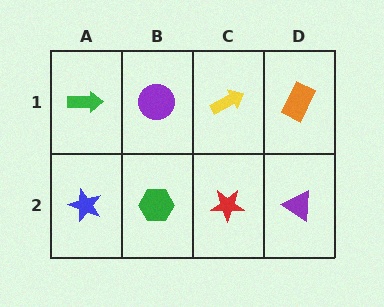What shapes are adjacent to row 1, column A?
A blue star (row 2, column A), a purple circle (row 1, column B).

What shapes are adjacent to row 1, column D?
A purple triangle (row 2, column D), a yellow arrow (row 1, column C).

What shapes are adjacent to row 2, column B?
A purple circle (row 1, column B), a blue star (row 2, column A), a red star (row 2, column C).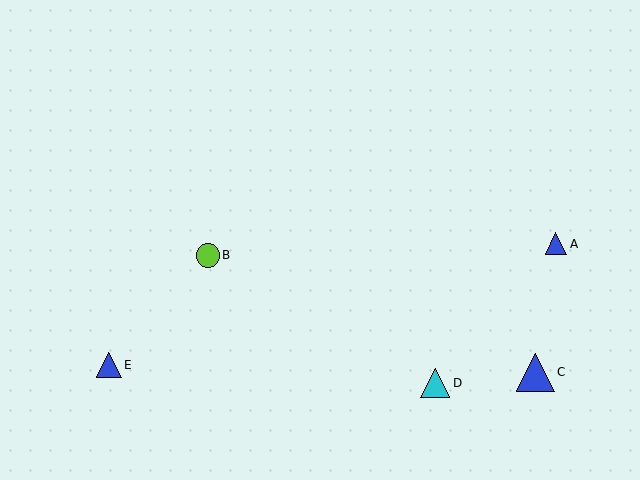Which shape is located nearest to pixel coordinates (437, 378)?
The cyan triangle (labeled D) at (435, 383) is nearest to that location.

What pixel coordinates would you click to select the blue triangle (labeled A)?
Click at (556, 244) to select the blue triangle A.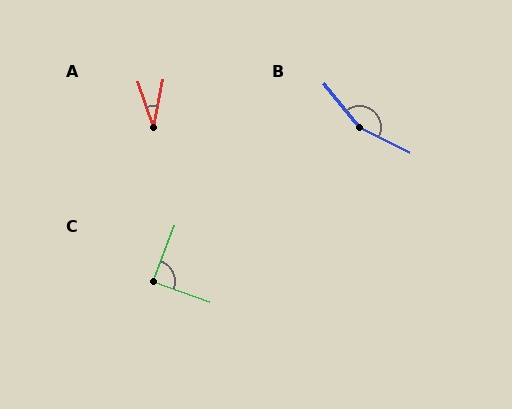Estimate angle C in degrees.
Approximately 89 degrees.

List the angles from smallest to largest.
A (30°), C (89°), B (156°).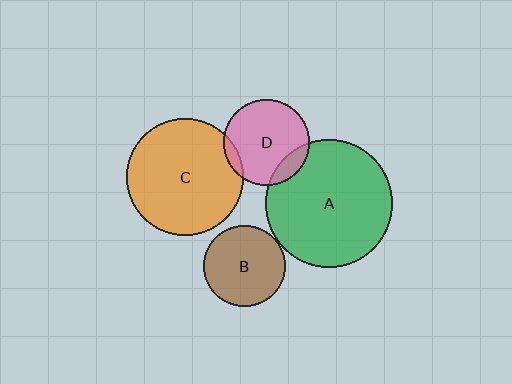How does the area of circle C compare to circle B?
Approximately 2.1 times.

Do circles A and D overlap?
Yes.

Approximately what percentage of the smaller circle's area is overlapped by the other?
Approximately 15%.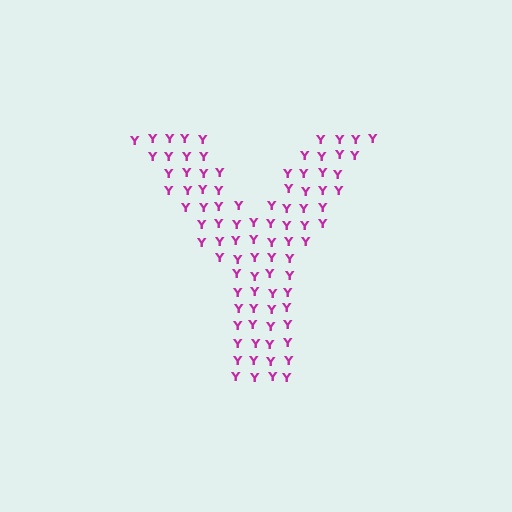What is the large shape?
The large shape is the letter Y.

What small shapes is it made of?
It is made of small letter Y's.